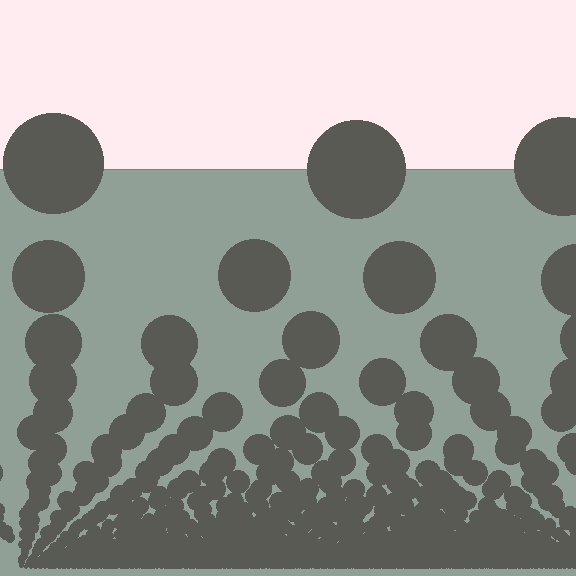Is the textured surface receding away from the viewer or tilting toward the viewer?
The surface appears to tilt toward the viewer. Texture elements get larger and sparser toward the top.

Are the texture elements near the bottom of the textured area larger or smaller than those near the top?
Smaller. The gradient is inverted — elements near the bottom are smaller and denser.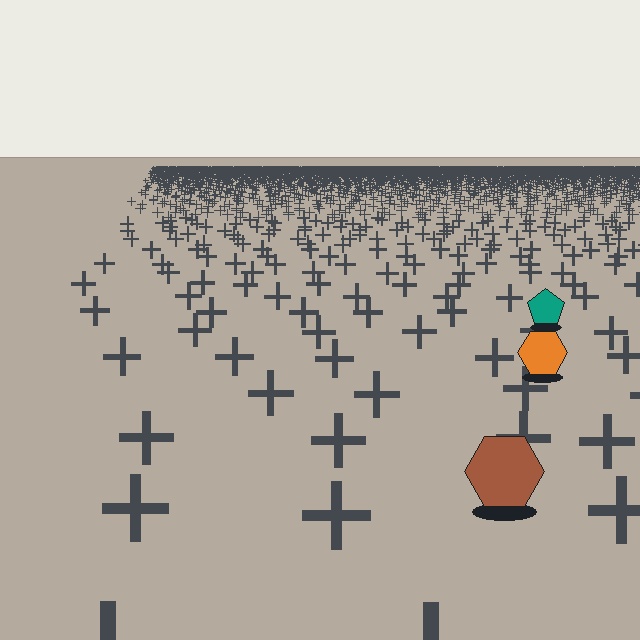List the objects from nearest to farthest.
From nearest to farthest: the brown hexagon, the orange hexagon, the teal pentagon.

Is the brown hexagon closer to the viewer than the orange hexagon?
Yes. The brown hexagon is closer — you can tell from the texture gradient: the ground texture is coarser near it.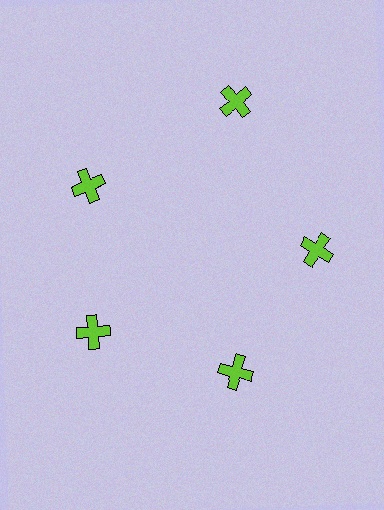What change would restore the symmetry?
The symmetry would be restored by moving it inward, back onto the ring so that all 5 crosses sit at equal angles and equal distance from the center.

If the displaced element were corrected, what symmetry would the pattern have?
It would have 5-fold rotational symmetry — the pattern would map onto itself every 72 degrees.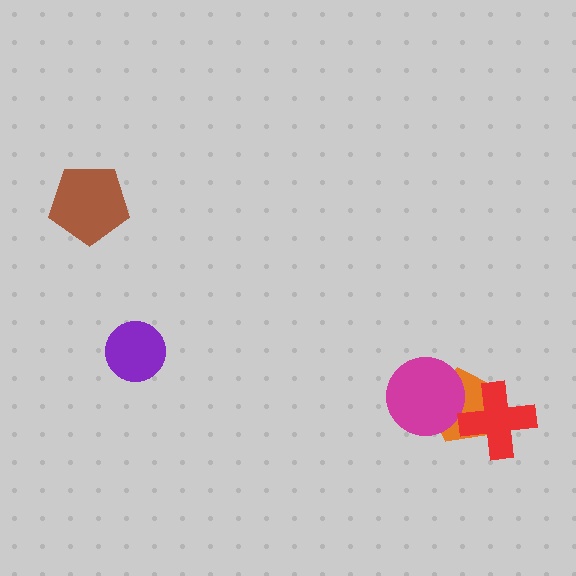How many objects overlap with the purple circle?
0 objects overlap with the purple circle.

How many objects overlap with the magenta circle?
1 object overlaps with the magenta circle.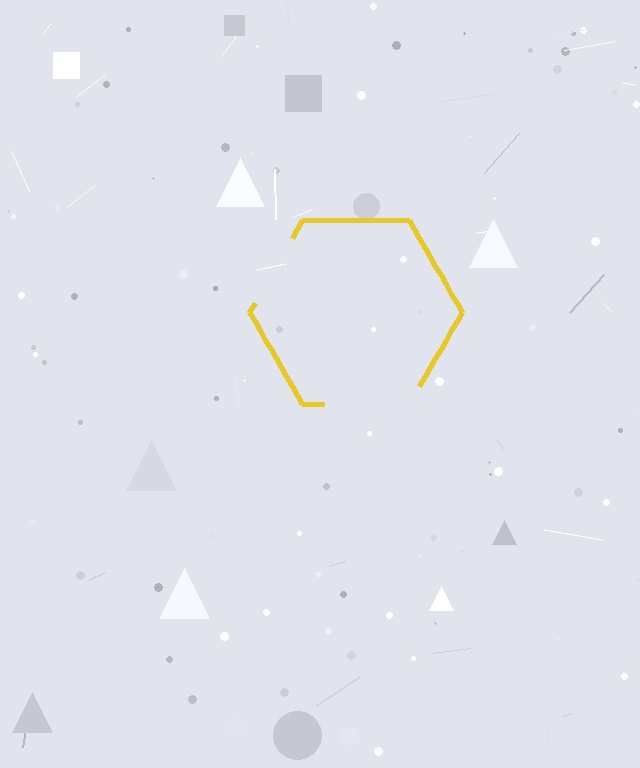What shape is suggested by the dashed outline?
The dashed outline suggests a hexagon.